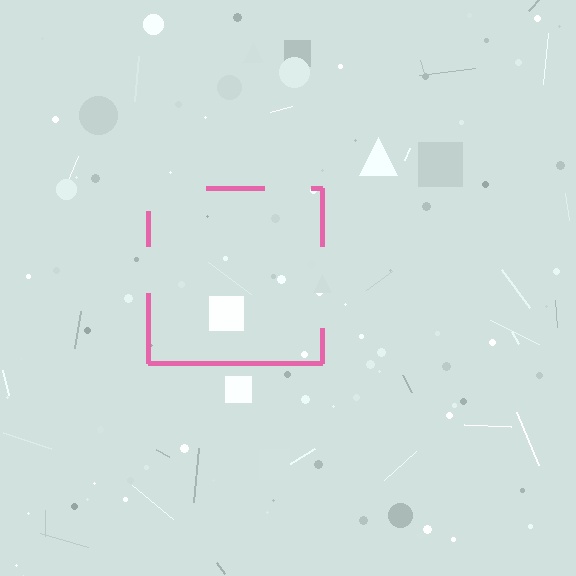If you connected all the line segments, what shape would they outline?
They would outline a square.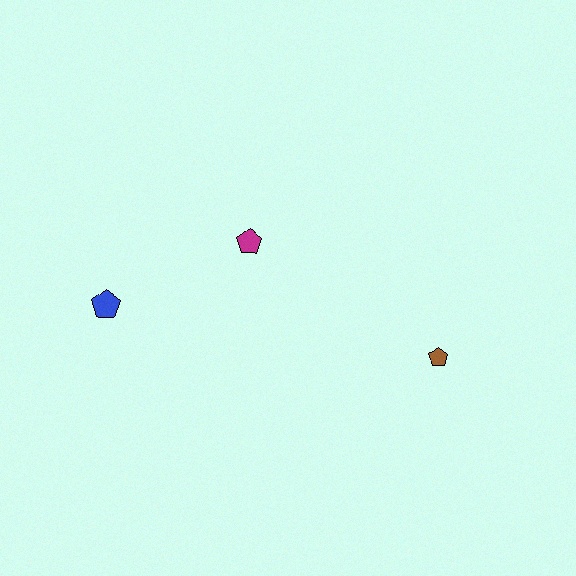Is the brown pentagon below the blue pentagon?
Yes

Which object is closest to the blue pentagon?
The magenta pentagon is closest to the blue pentagon.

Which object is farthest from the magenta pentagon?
The brown pentagon is farthest from the magenta pentagon.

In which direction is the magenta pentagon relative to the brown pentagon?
The magenta pentagon is to the left of the brown pentagon.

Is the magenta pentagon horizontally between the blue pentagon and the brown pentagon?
Yes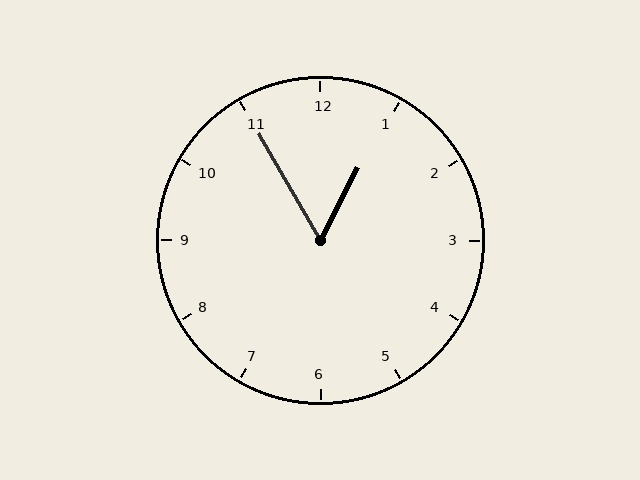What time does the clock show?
12:55.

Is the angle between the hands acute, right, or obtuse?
It is acute.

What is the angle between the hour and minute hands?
Approximately 58 degrees.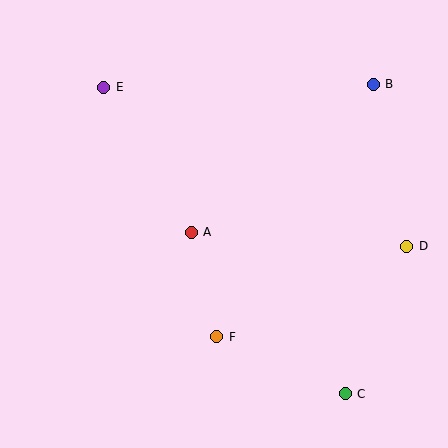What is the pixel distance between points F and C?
The distance between F and C is 140 pixels.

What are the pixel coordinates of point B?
Point B is at (373, 85).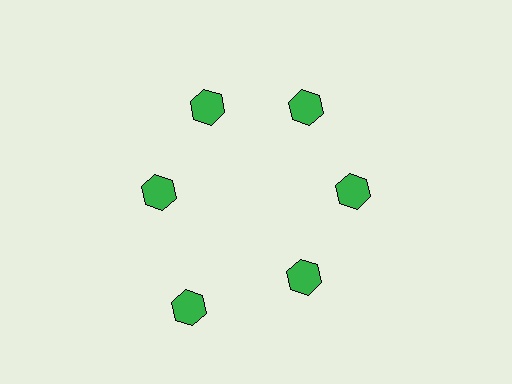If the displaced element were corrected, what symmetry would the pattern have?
It would have 6-fold rotational symmetry — the pattern would map onto itself every 60 degrees.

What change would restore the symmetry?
The symmetry would be restored by moving it inward, back onto the ring so that all 6 hexagons sit at equal angles and equal distance from the center.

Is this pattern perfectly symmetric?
No. The 6 green hexagons are arranged in a ring, but one element near the 7 o'clock position is pushed outward from the center, breaking the 6-fold rotational symmetry.